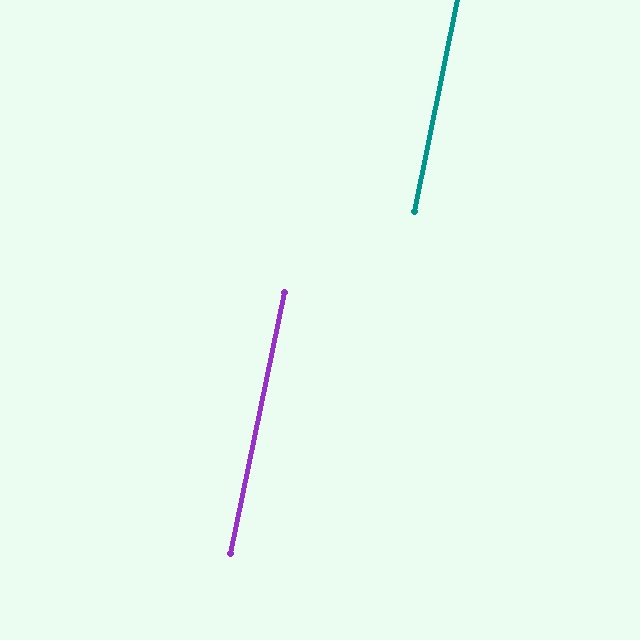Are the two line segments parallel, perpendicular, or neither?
Parallel — their directions differ by only 0.1°.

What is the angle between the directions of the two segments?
Approximately 0 degrees.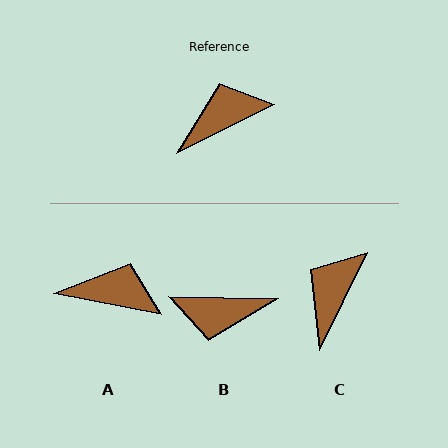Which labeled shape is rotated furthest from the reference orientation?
B, about 152 degrees away.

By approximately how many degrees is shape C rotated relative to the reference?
Approximately 38 degrees counter-clockwise.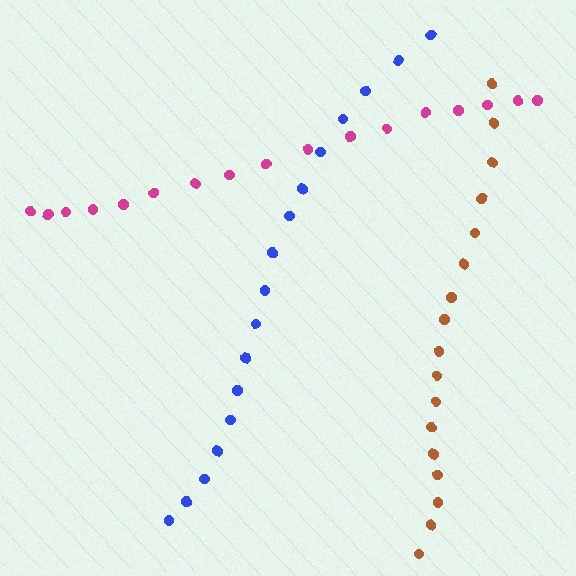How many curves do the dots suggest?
There are 3 distinct paths.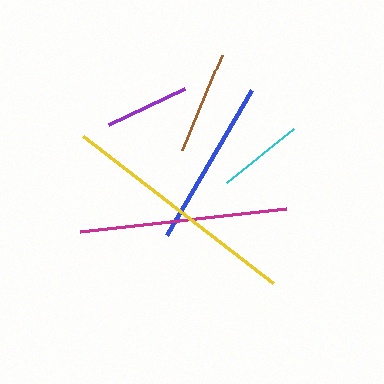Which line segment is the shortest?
The purple line is the shortest at approximately 85 pixels.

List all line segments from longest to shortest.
From longest to shortest: yellow, magenta, blue, brown, cyan, purple.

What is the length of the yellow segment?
The yellow segment is approximately 240 pixels long.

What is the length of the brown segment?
The brown segment is approximately 103 pixels long.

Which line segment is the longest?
The yellow line is the longest at approximately 240 pixels.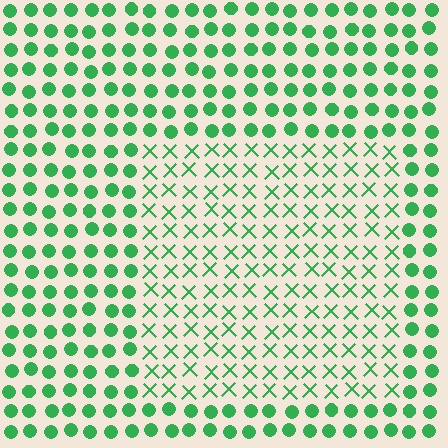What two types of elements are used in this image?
The image uses X marks inside the rectangle region and circles outside it.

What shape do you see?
I see a rectangle.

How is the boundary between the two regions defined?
The boundary is defined by a change in element shape: X marks inside vs. circles outside. All elements share the same color and spacing.